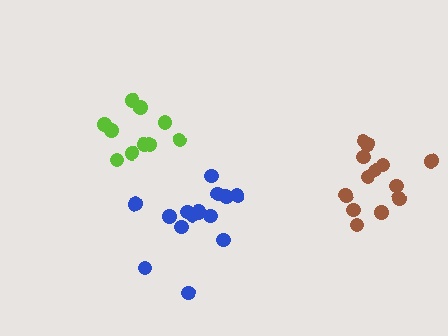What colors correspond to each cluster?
The clusters are colored: lime, brown, blue.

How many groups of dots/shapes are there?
There are 3 groups.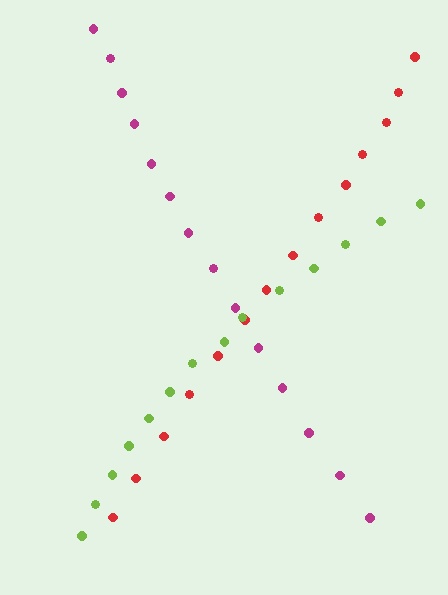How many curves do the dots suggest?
There are 3 distinct paths.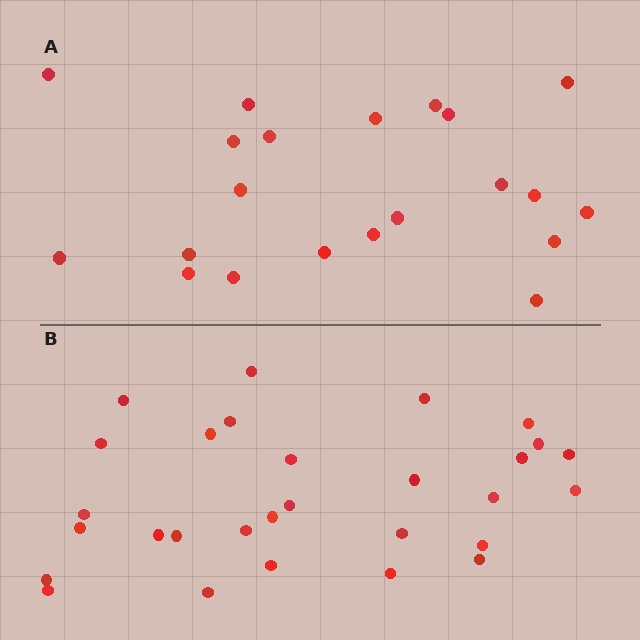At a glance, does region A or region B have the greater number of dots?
Region B (the bottom region) has more dots.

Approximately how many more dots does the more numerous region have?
Region B has roughly 8 or so more dots than region A.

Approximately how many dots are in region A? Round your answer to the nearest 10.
About 20 dots. (The exact count is 21, which rounds to 20.)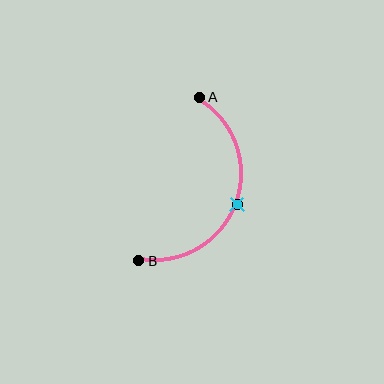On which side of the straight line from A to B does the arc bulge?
The arc bulges to the right of the straight line connecting A and B.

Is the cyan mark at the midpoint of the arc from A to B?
Yes. The cyan mark lies on the arc at equal arc-length from both A and B — it is the arc midpoint.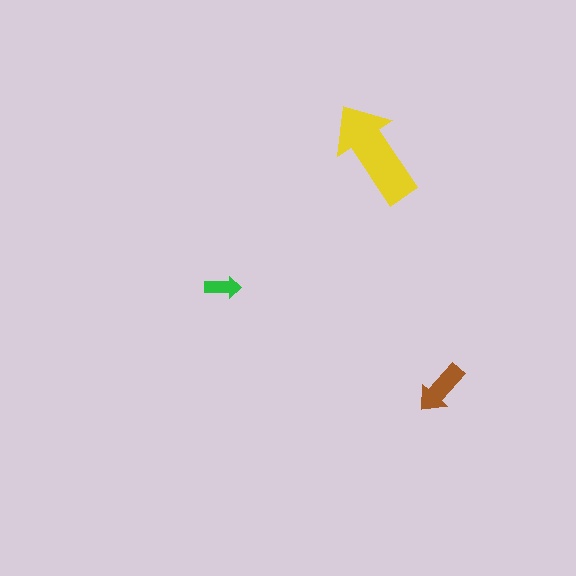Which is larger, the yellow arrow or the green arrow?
The yellow one.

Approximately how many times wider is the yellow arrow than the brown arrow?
About 2 times wider.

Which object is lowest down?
The brown arrow is bottommost.